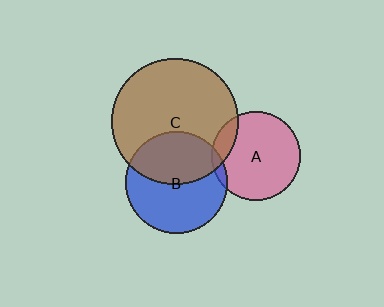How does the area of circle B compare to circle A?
Approximately 1.3 times.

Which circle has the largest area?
Circle C (brown).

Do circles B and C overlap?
Yes.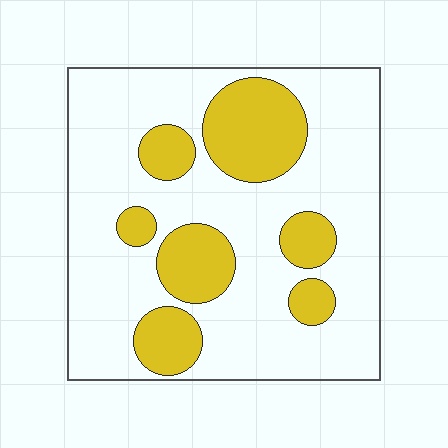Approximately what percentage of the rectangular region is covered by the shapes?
Approximately 25%.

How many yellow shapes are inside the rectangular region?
7.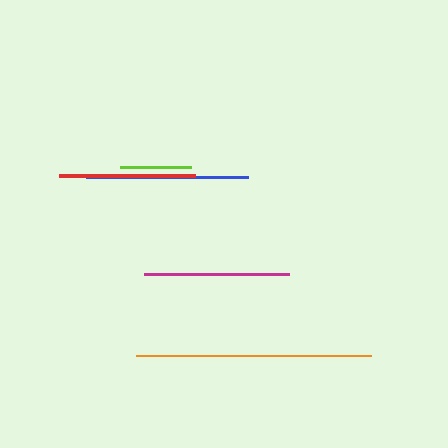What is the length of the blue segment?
The blue segment is approximately 163 pixels long.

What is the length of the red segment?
The red segment is approximately 136 pixels long.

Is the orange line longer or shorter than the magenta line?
The orange line is longer than the magenta line.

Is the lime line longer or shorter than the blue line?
The blue line is longer than the lime line.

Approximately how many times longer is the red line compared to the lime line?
The red line is approximately 1.9 times the length of the lime line.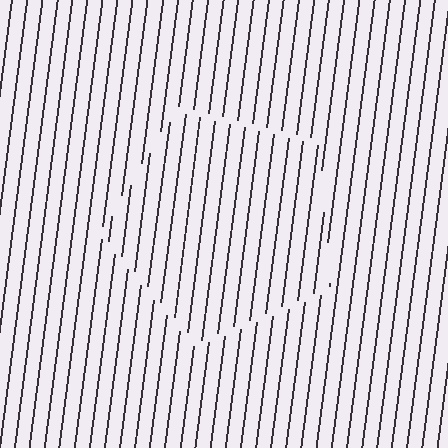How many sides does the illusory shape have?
5 sides — the line-ends trace a pentagon.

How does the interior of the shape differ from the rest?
The interior of the shape contains the same grating, shifted by half a period — the contour is defined by the phase discontinuity where line-ends from the inner and outer gratings abut.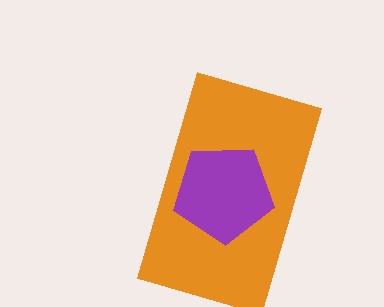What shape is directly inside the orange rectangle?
The purple pentagon.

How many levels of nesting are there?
2.